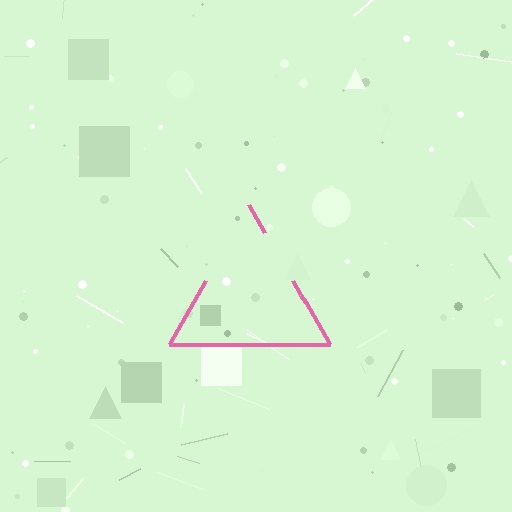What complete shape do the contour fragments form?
The contour fragments form a triangle.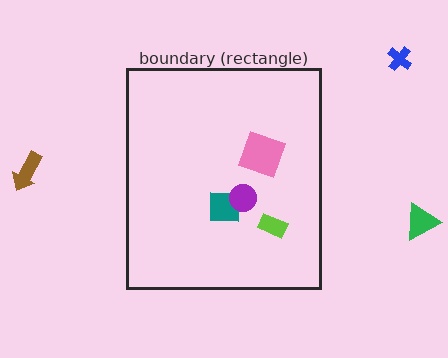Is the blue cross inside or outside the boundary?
Outside.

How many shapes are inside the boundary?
4 inside, 3 outside.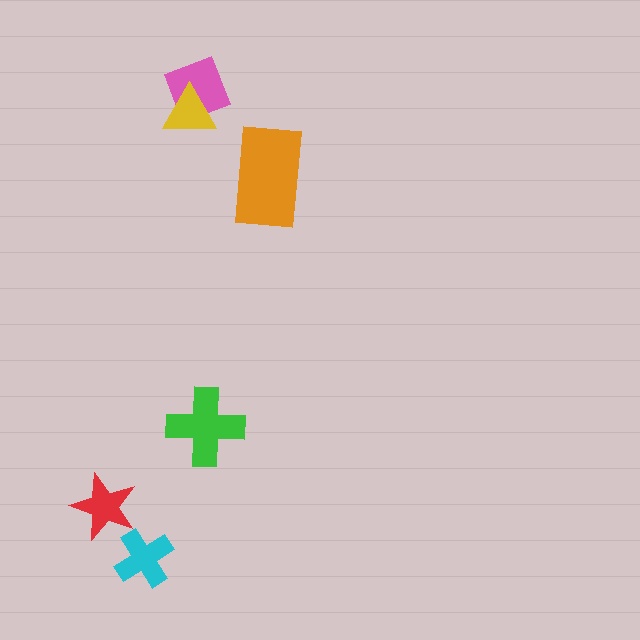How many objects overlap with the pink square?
1 object overlaps with the pink square.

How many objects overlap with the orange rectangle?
0 objects overlap with the orange rectangle.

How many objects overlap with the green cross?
0 objects overlap with the green cross.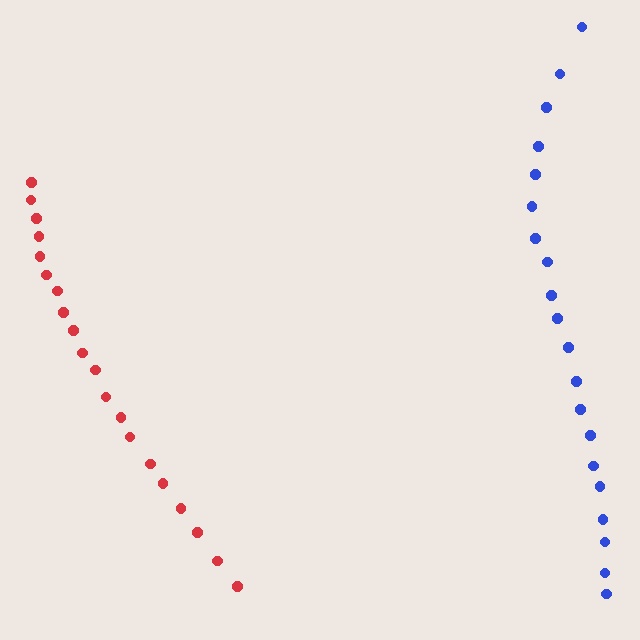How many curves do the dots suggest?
There are 2 distinct paths.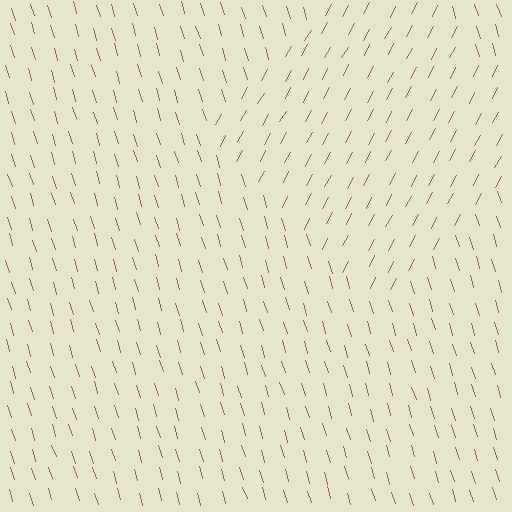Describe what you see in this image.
The image is filled with small brown line segments. A diamond region in the image has lines oriented differently from the surrounding lines, creating a visible texture boundary.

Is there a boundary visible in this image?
Yes, there is a texture boundary formed by a change in line orientation.